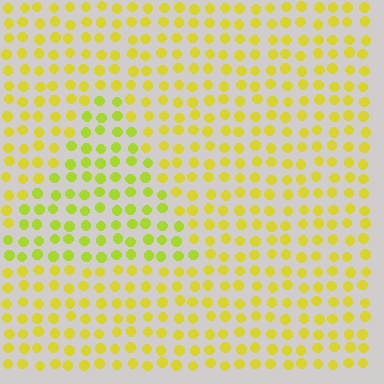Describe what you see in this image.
The image is filled with small yellow elements in a uniform arrangement. A triangle-shaped region is visible where the elements are tinted to a slightly different hue, forming a subtle color boundary.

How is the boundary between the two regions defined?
The boundary is defined purely by a slight shift in hue (about 19 degrees). Spacing, size, and orientation are identical on both sides.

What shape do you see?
I see a triangle.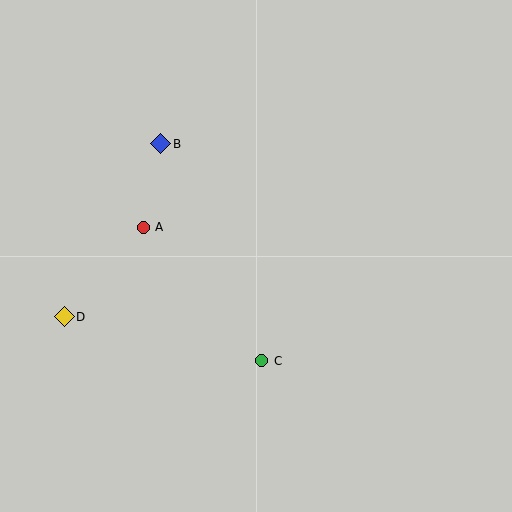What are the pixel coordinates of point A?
Point A is at (143, 227).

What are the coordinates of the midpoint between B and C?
The midpoint between B and C is at (211, 252).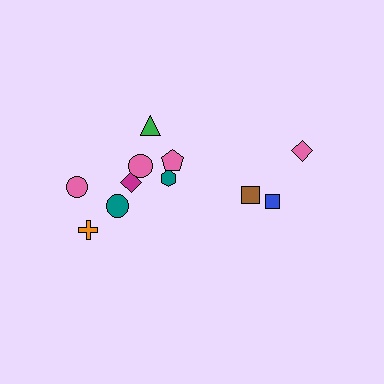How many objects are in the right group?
There are 3 objects.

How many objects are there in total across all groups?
There are 11 objects.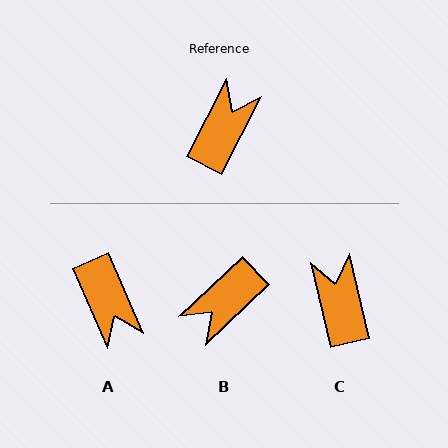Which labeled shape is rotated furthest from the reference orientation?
B, about 161 degrees away.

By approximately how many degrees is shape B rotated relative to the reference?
Approximately 161 degrees counter-clockwise.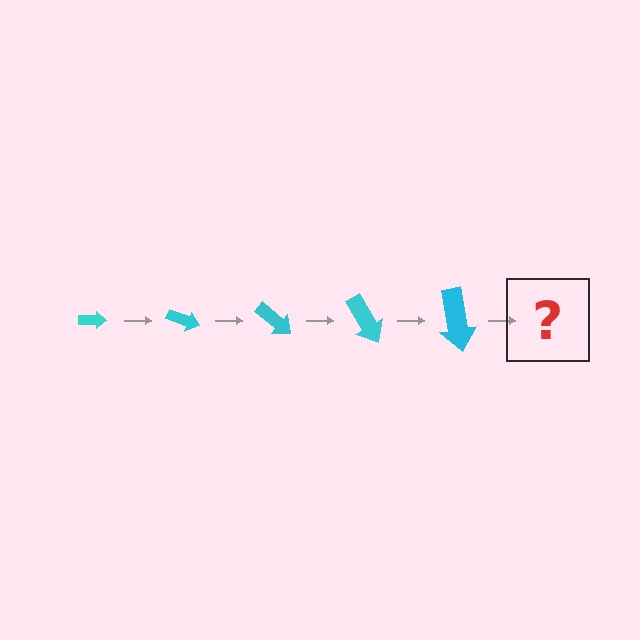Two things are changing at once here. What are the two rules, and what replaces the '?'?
The two rules are that the arrow grows larger each step and it rotates 20 degrees each step. The '?' should be an arrow, larger than the previous one and rotated 100 degrees from the start.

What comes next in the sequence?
The next element should be an arrow, larger than the previous one and rotated 100 degrees from the start.